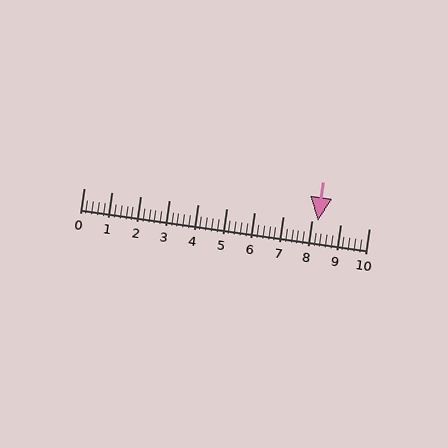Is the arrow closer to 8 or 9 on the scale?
The arrow is closer to 8.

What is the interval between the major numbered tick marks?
The major tick marks are spaced 1 units apart.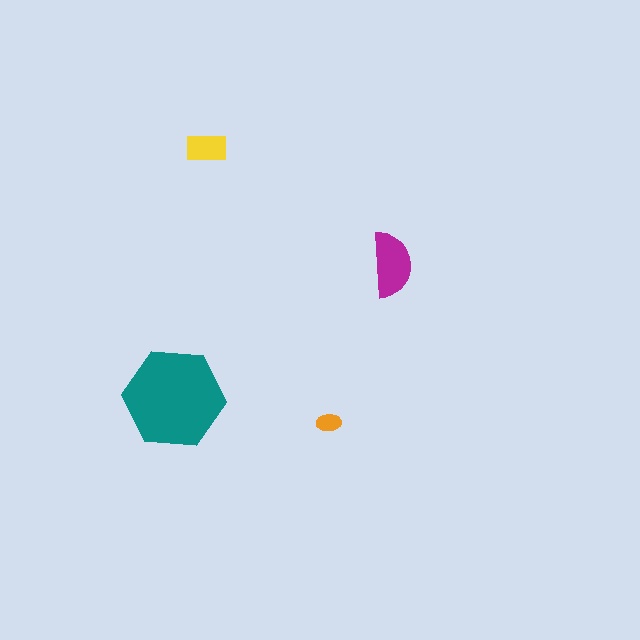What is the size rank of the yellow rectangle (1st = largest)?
3rd.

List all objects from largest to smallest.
The teal hexagon, the magenta semicircle, the yellow rectangle, the orange ellipse.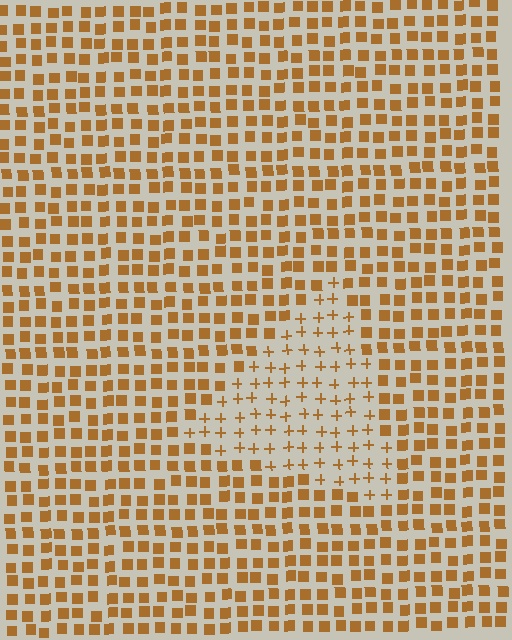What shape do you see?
I see a triangle.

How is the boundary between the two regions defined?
The boundary is defined by a change in element shape: plus signs inside vs. squares outside. All elements share the same color and spacing.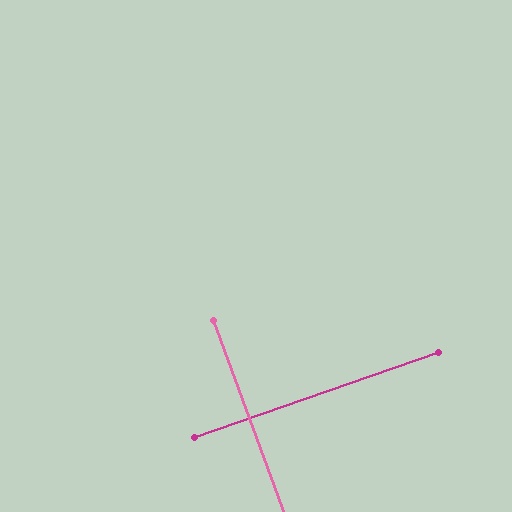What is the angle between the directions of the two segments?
Approximately 89 degrees.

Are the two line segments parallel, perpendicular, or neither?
Perpendicular — they meet at approximately 89°.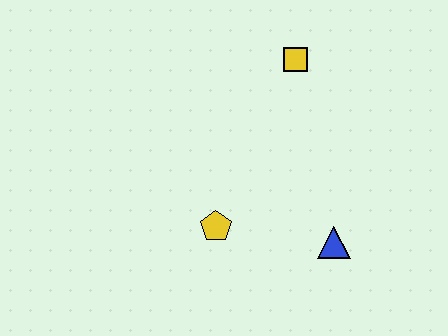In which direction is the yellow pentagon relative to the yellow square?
The yellow pentagon is below the yellow square.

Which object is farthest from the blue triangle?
The yellow square is farthest from the blue triangle.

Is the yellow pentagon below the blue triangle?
No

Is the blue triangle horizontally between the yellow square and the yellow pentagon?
No